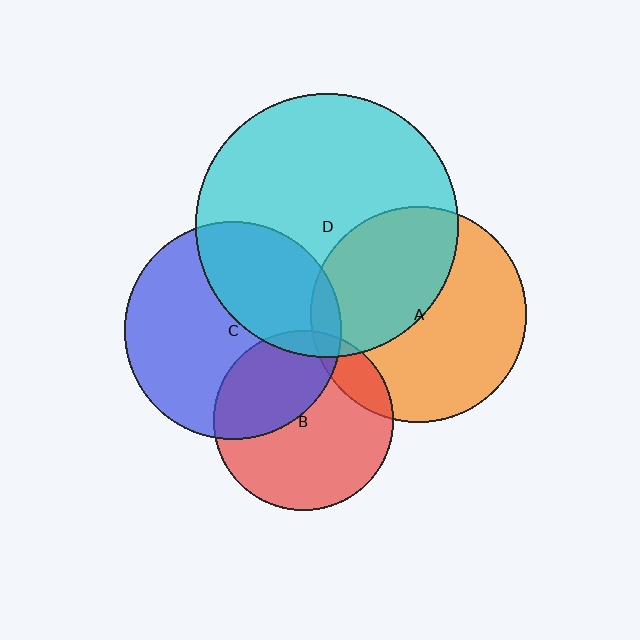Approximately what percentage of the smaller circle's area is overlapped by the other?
Approximately 45%.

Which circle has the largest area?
Circle D (cyan).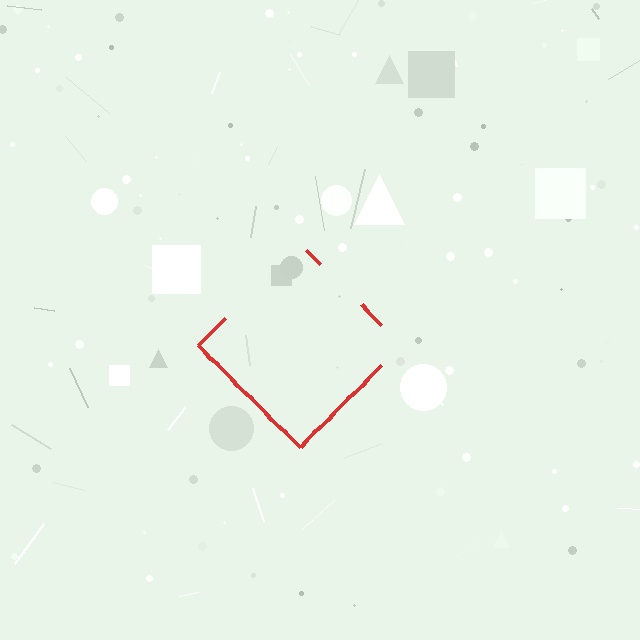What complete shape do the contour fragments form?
The contour fragments form a diamond.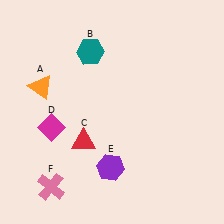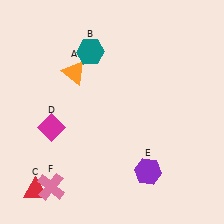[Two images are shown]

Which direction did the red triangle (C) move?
The red triangle (C) moved down.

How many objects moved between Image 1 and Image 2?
3 objects moved between the two images.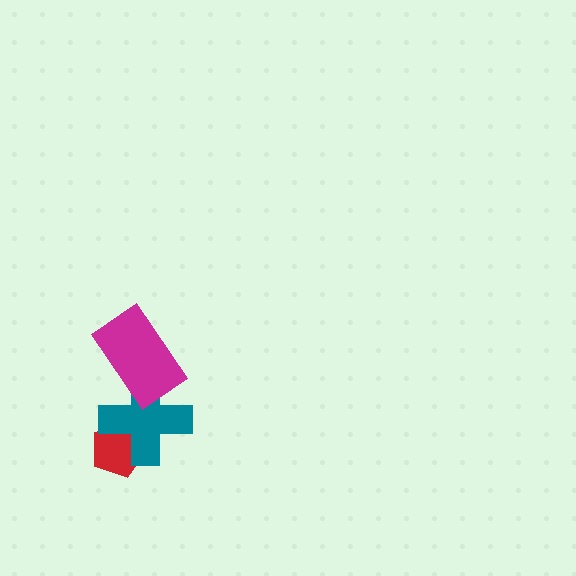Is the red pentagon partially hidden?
Yes, it is partially covered by another shape.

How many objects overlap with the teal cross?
2 objects overlap with the teal cross.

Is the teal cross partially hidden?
Yes, it is partially covered by another shape.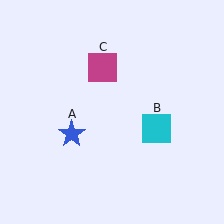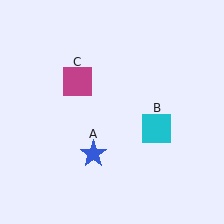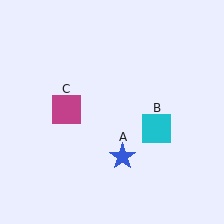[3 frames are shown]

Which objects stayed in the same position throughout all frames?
Cyan square (object B) remained stationary.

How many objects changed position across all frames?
2 objects changed position: blue star (object A), magenta square (object C).